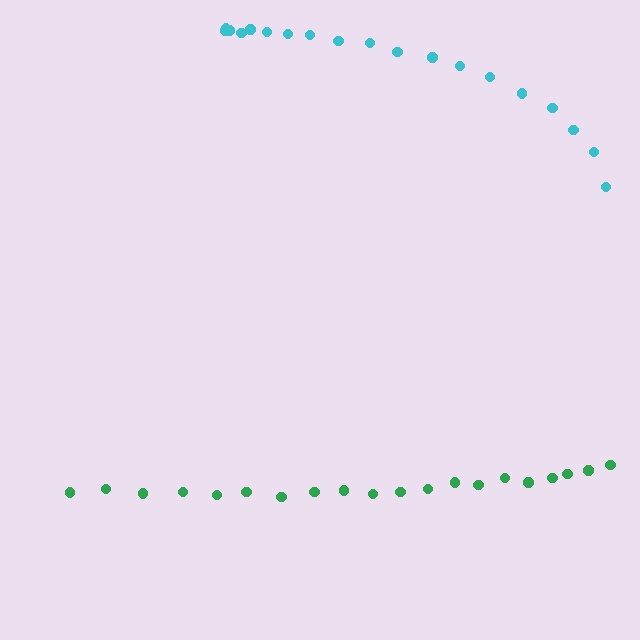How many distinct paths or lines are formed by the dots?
There are 2 distinct paths.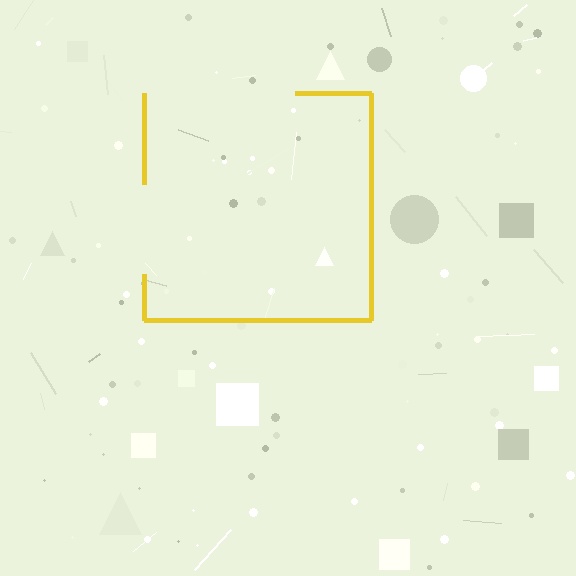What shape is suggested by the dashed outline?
The dashed outline suggests a square.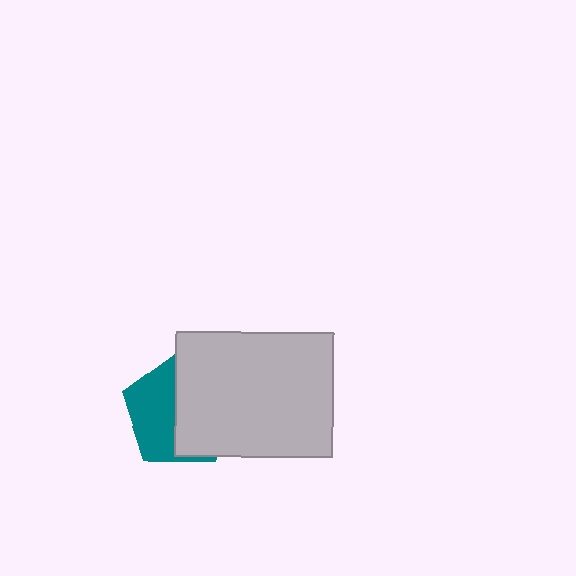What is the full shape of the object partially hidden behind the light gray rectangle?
The partially hidden object is a teal pentagon.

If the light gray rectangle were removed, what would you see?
You would see the complete teal pentagon.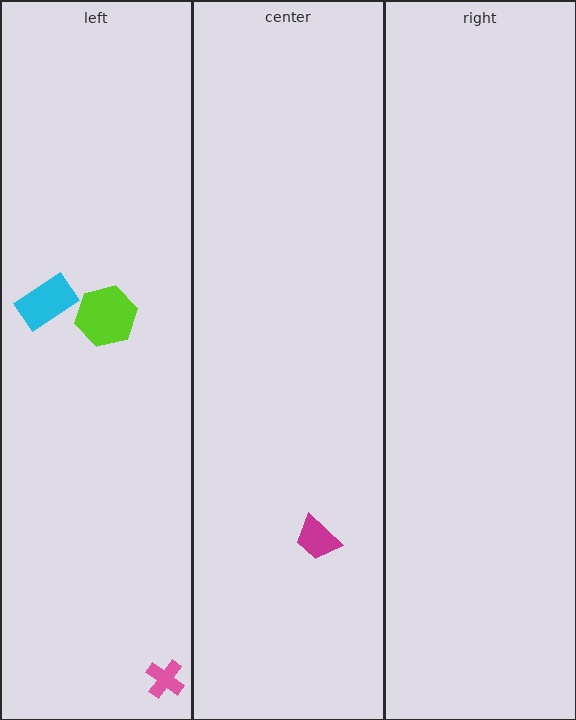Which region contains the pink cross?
The left region.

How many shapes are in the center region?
1.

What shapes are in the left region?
The pink cross, the lime hexagon, the cyan rectangle.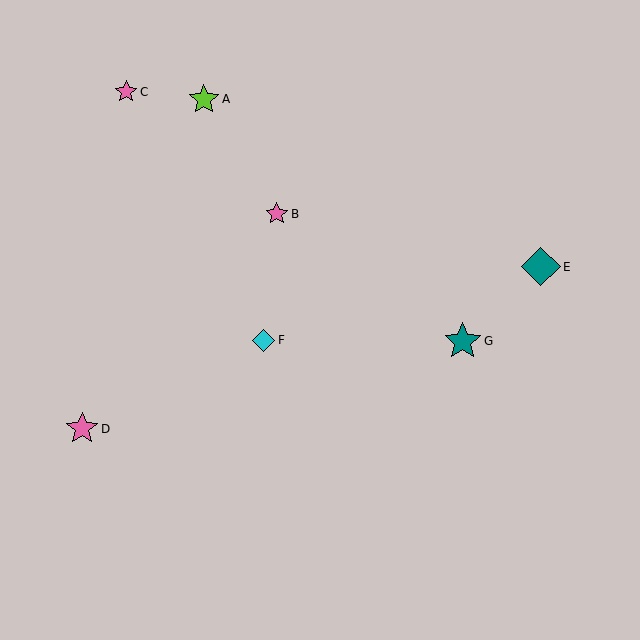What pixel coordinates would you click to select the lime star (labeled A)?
Click at (204, 99) to select the lime star A.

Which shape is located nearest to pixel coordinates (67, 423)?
The pink star (labeled D) at (82, 429) is nearest to that location.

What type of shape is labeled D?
Shape D is a pink star.